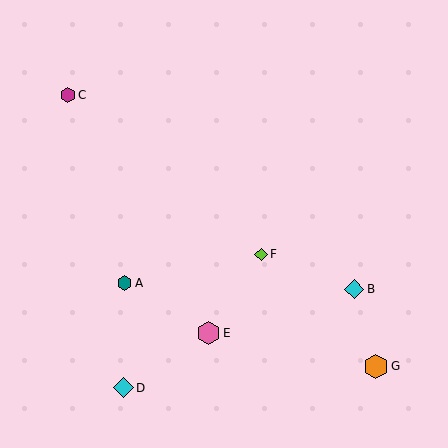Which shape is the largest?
The orange hexagon (labeled G) is the largest.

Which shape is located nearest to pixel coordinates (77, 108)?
The magenta hexagon (labeled C) at (68, 95) is nearest to that location.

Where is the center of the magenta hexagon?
The center of the magenta hexagon is at (68, 95).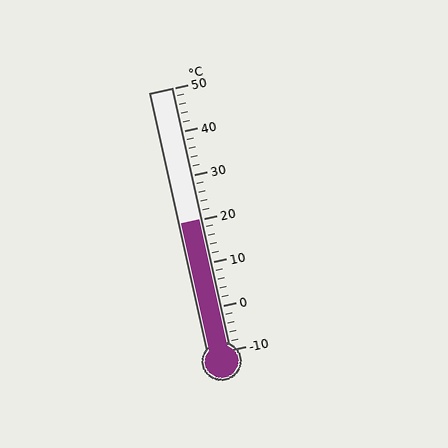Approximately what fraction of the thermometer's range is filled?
The thermometer is filled to approximately 50% of its range.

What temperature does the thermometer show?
The thermometer shows approximately 20°C.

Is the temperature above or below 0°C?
The temperature is above 0°C.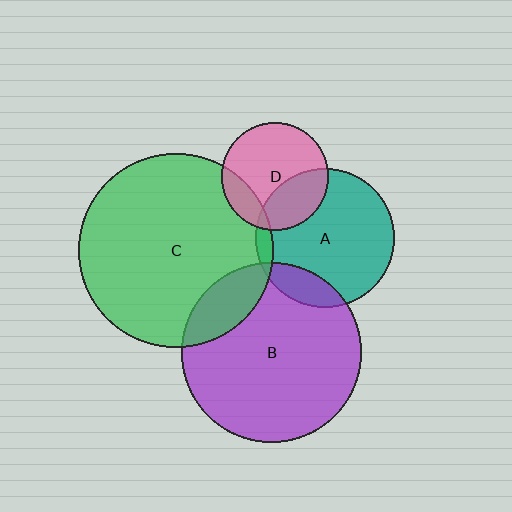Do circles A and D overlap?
Yes.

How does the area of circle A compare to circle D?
Approximately 1.7 times.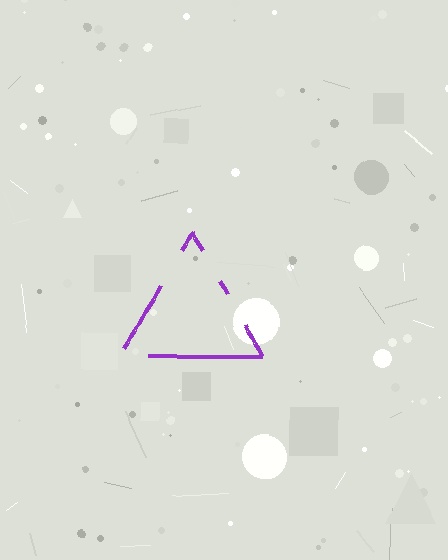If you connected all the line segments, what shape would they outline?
They would outline a triangle.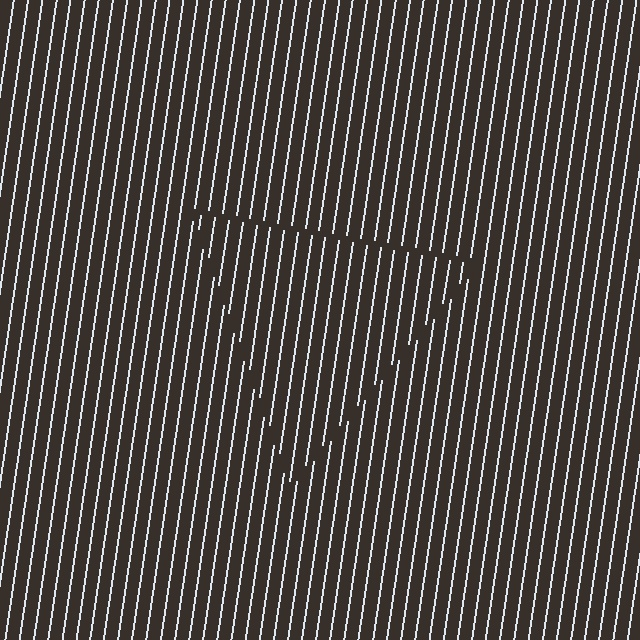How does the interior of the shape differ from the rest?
The interior of the shape contains the same grating, shifted by half a period — the contour is defined by the phase discontinuity where line-ends from the inner and outer gratings abut.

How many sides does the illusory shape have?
3 sides — the line-ends trace a triangle.